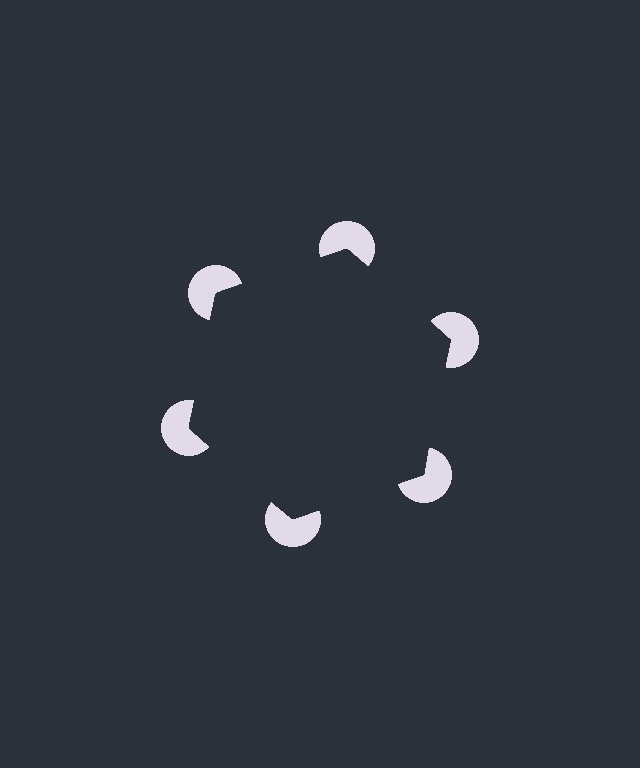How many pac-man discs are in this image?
There are 6 — one at each vertex of the illusory hexagon.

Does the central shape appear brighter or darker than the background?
It typically appears slightly darker than the background, even though no actual brightness change is drawn.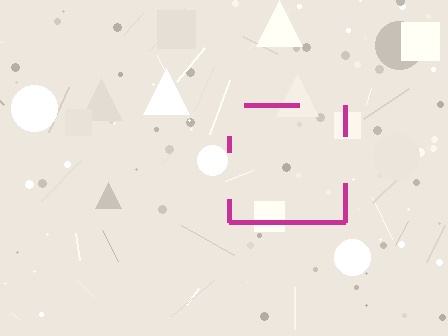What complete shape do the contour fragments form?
The contour fragments form a square.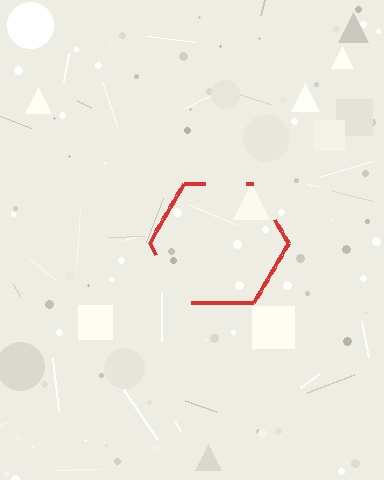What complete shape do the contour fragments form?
The contour fragments form a hexagon.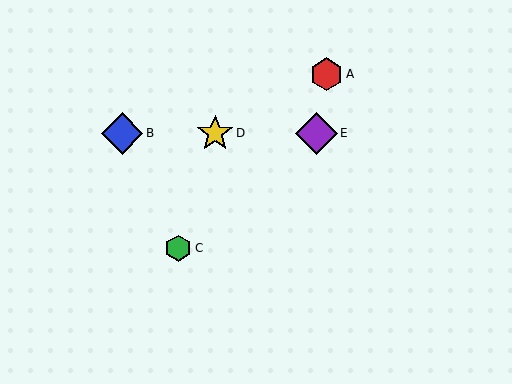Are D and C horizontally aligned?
No, D is at y≈133 and C is at y≈248.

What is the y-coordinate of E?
Object E is at y≈133.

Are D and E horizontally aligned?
Yes, both are at y≈133.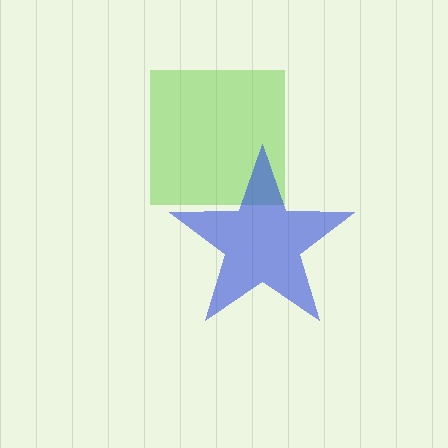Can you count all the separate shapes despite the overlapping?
Yes, there are 2 separate shapes.